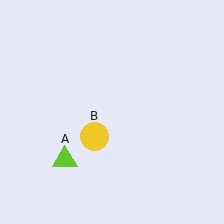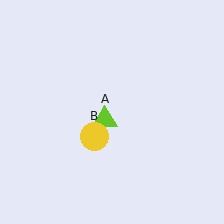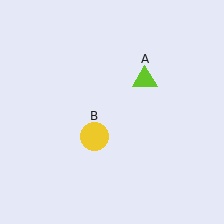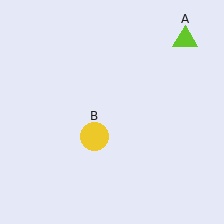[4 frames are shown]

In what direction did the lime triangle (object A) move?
The lime triangle (object A) moved up and to the right.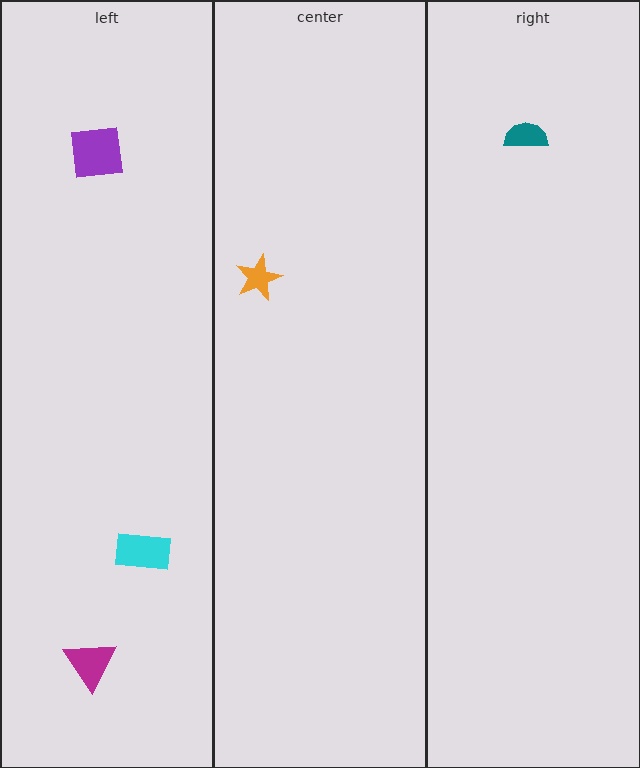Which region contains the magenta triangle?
The left region.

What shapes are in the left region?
The magenta triangle, the purple square, the cyan rectangle.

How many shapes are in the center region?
1.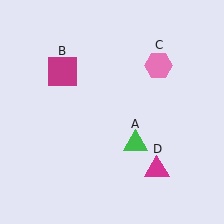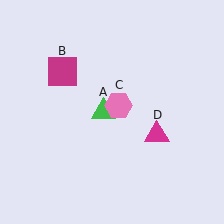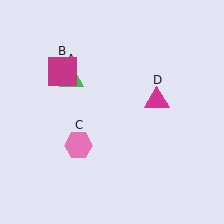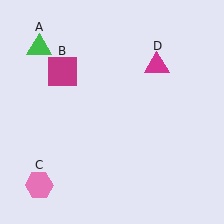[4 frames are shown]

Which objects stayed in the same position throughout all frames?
Magenta square (object B) remained stationary.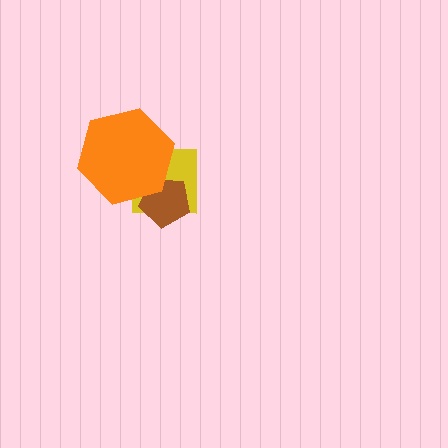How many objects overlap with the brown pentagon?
2 objects overlap with the brown pentagon.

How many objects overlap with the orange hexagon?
2 objects overlap with the orange hexagon.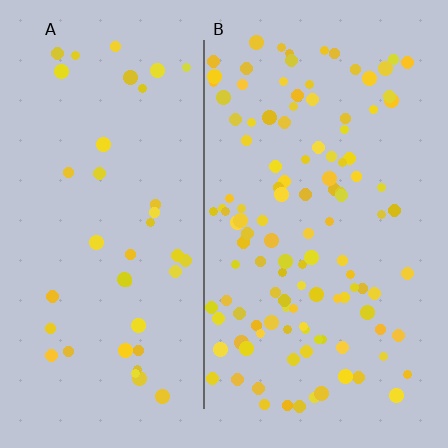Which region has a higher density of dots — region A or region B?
B (the right).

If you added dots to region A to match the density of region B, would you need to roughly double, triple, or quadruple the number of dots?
Approximately triple.